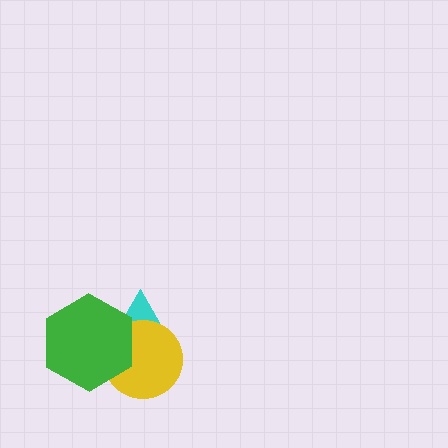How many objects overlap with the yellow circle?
2 objects overlap with the yellow circle.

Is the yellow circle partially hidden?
Yes, it is partially covered by another shape.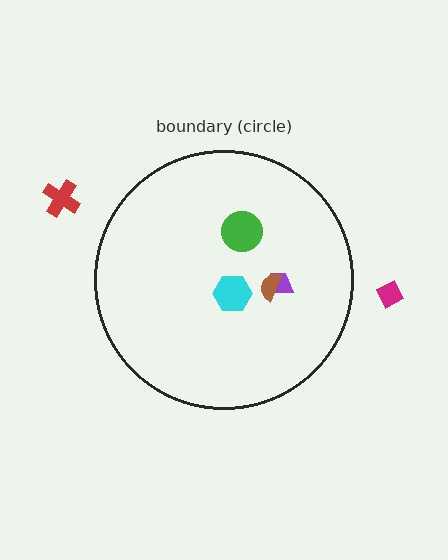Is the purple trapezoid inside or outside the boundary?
Inside.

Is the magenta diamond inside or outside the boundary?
Outside.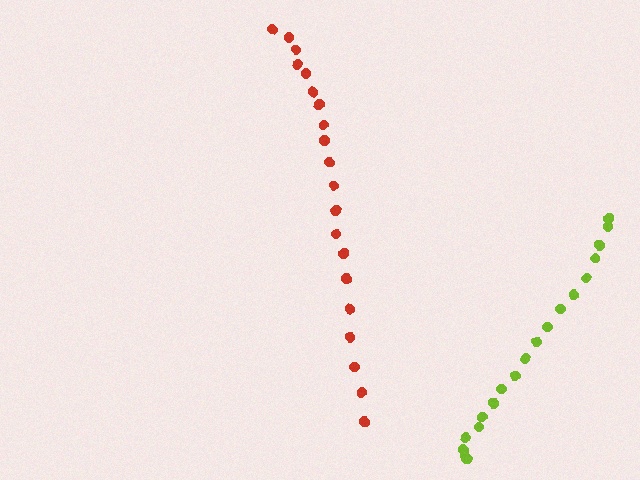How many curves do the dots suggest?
There are 2 distinct paths.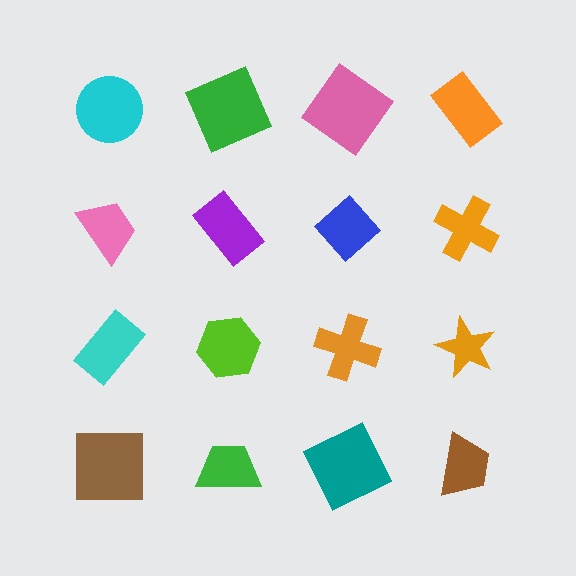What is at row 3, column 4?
An orange star.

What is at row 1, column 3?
A pink diamond.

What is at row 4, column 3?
A teal square.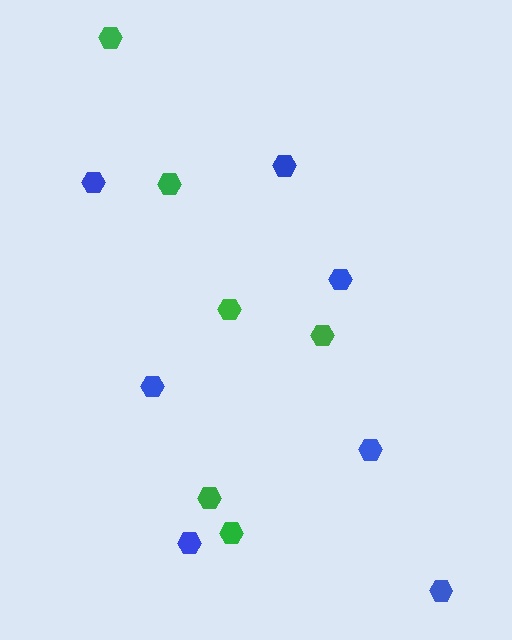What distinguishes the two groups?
There are 2 groups: one group of blue hexagons (7) and one group of green hexagons (6).